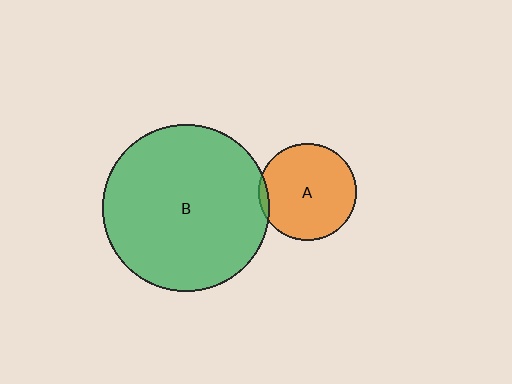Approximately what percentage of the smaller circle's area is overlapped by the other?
Approximately 5%.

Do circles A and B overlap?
Yes.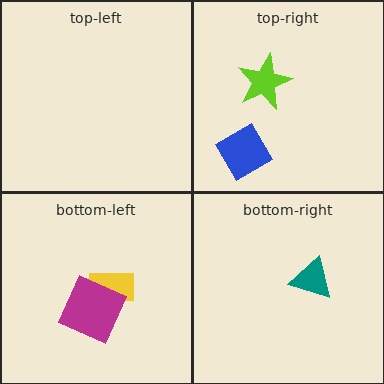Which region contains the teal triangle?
The bottom-right region.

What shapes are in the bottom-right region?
The teal triangle.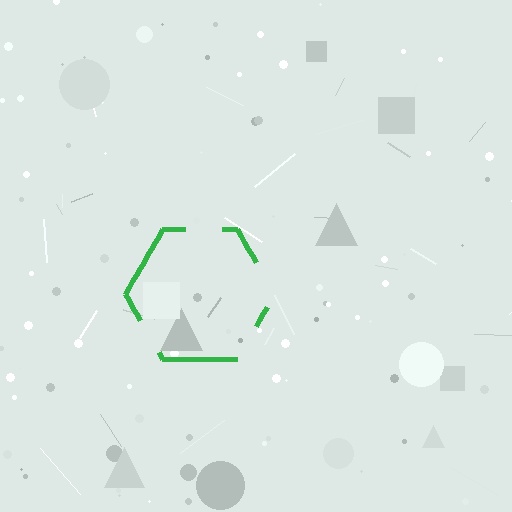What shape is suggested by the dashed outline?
The dashed outline suggests a hexagon.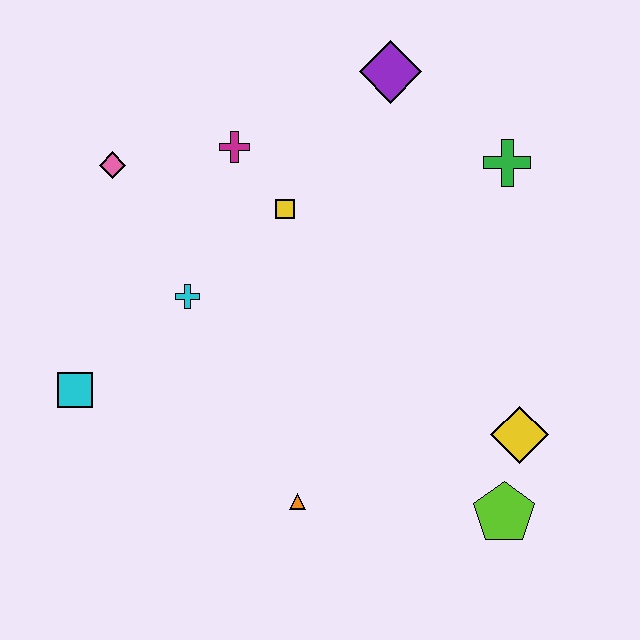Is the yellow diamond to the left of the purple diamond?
No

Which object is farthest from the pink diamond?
The lime pentagon is farthest from the pink diamond.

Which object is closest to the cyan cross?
The yellow square is closest to the cyan cross.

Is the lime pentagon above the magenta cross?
No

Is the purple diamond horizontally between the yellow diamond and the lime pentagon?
No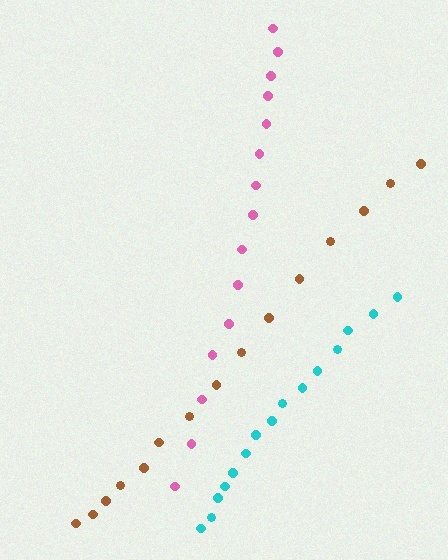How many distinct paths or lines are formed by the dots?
There are 3 distinct paths.